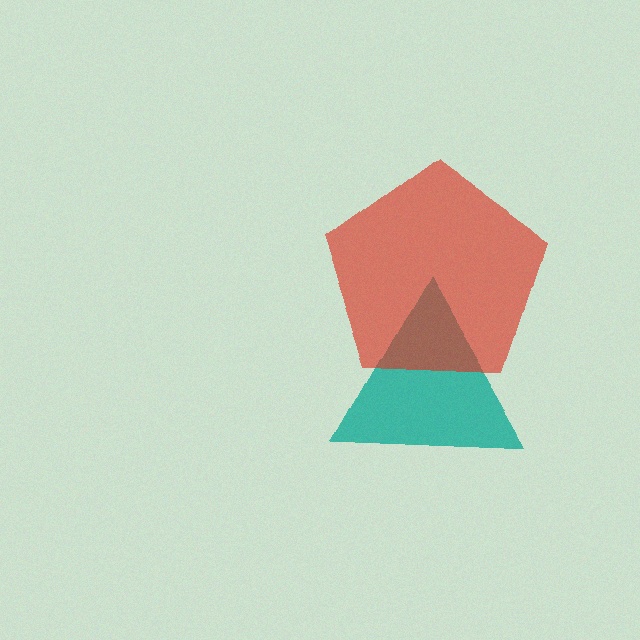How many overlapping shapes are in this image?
There are 2 overlapping shapes in the image.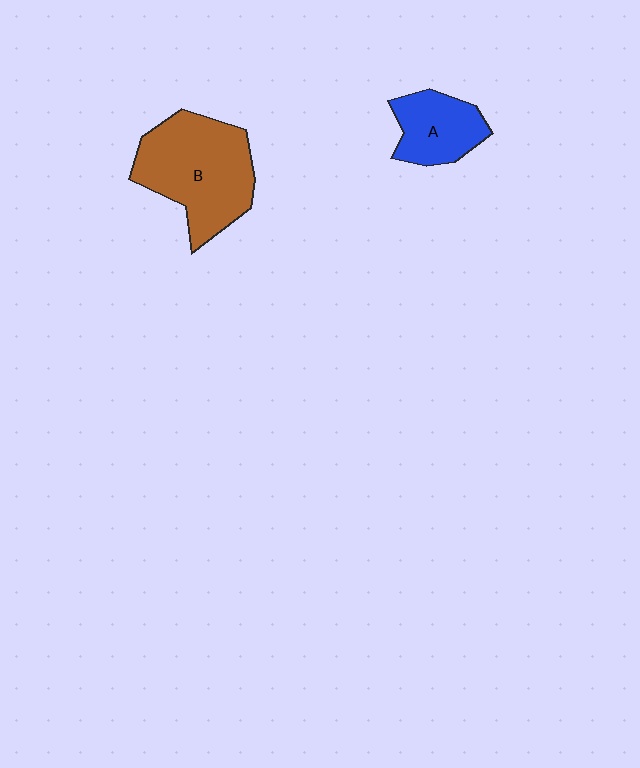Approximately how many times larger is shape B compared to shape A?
Approximately 1.9 times.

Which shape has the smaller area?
Shape A (blue).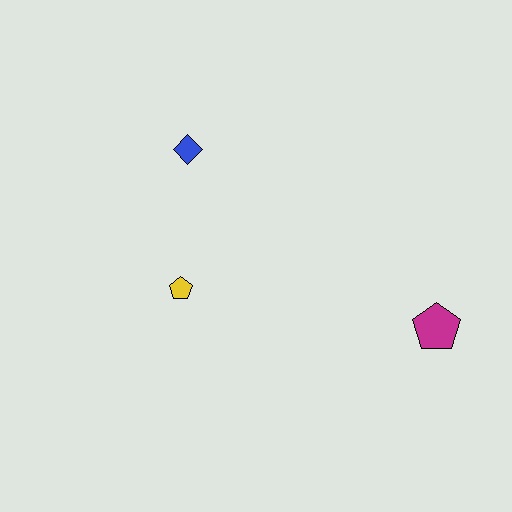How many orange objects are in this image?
There are no orange objects.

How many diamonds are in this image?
There is 1 diamond.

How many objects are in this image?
There are 3 objects.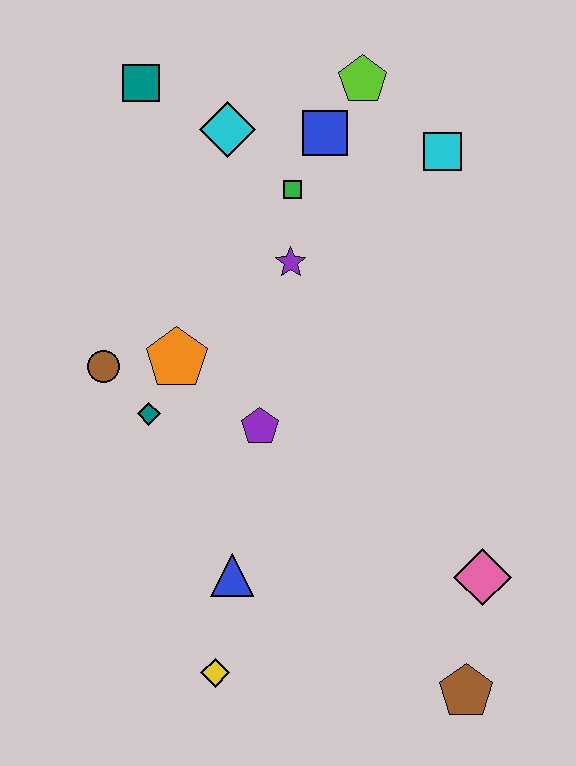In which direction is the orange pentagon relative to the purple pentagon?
The orange pentagon is to the left of the purple pentagon.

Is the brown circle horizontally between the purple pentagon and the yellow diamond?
No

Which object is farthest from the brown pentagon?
The teal square is farthest from the brown pentagon.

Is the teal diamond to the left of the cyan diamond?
Yes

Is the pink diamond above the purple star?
No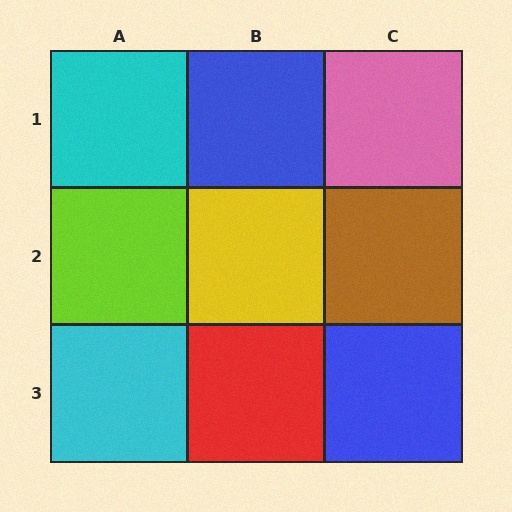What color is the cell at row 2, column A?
Lime.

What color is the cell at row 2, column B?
Yellow.